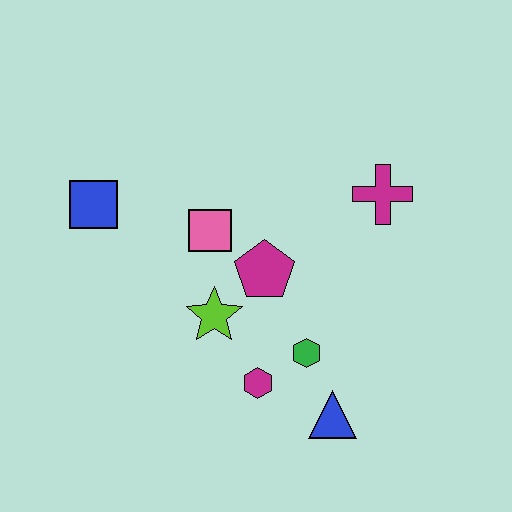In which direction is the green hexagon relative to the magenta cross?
The green hexagon is below the magenta cross.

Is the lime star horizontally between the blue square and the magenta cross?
Yes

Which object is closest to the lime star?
The magenta pentagon is closest to the lime star.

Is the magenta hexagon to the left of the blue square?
No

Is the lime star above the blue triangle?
Yes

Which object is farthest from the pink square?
The blue triangle is farthest from the pink square.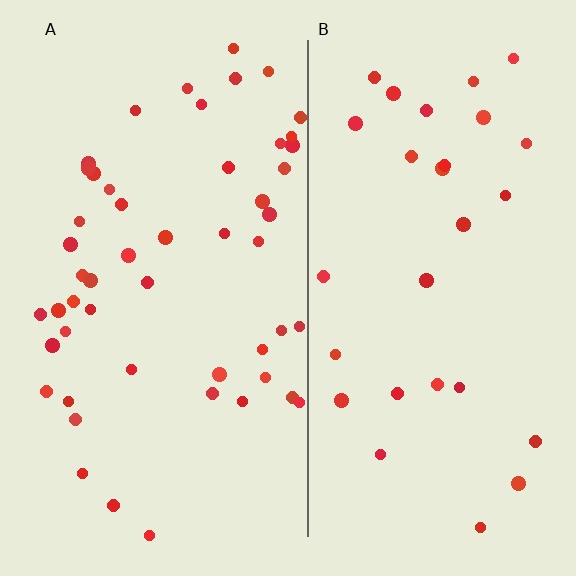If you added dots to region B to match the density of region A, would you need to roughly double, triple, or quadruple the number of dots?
Approximately double.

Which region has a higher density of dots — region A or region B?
A (the left).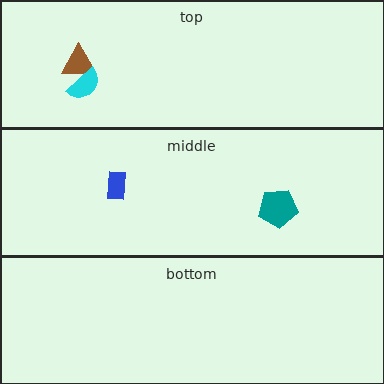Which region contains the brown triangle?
The top region.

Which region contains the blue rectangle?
The middle region.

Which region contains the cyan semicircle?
The top region.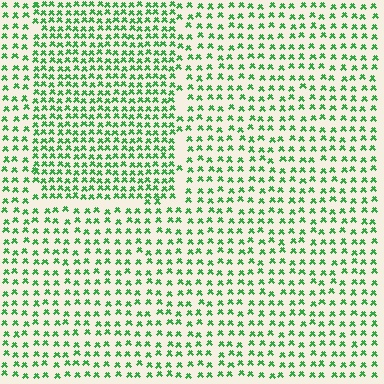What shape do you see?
I see a rectangle.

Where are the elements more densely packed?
The elements are more densely packed inside the rectangle boundary.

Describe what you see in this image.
The image contains small green elements arranged at two different densities. A rectangle-shaped region is visible where the elements are more densely packed than the surrounding area.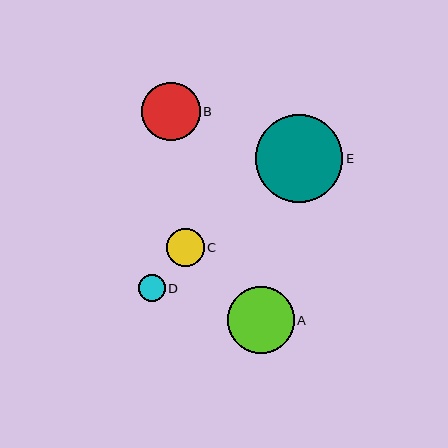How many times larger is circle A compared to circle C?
Circle A is approximately 1.8 times the size of circle C.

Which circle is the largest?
Circle E is the largest with a size of approximately 88 pixels.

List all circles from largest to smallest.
From largest to smallest: E, A, B, C, D.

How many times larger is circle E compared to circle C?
Circle E is approximately 2.3 times the size of circle C.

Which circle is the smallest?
Circle D is the smallest with a size of approximately 27 pixels.